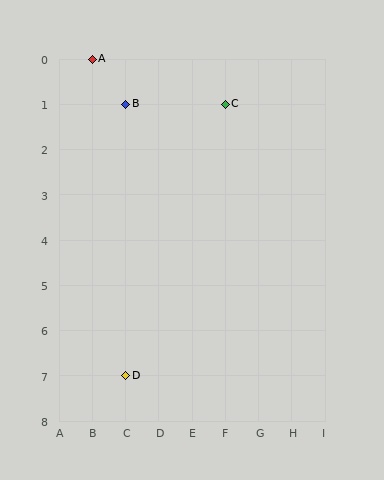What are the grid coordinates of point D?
Point D is at grid coordinates (C, 7).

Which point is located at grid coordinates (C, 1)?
Point B is at (C, 1).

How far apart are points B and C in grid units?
Points B and C are 3 columns apart.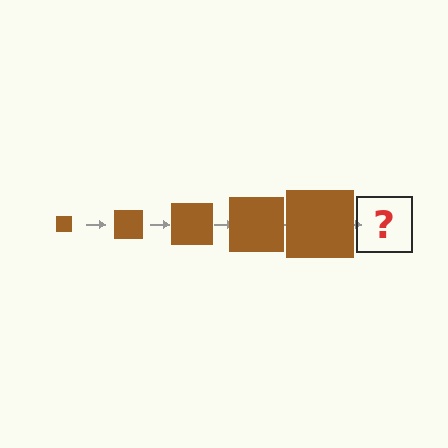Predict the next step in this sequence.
The next step is a brown square, larger than the previous one.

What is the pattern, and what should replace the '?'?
The pattern is that the square gets progressively larger each step. The '?' should be a brown square, larger than the previous one.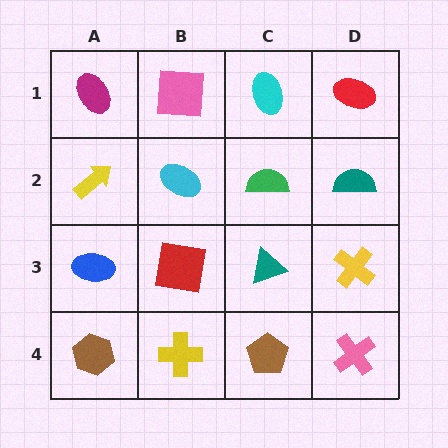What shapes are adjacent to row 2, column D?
A red ellipse (row 1, column D), a yellow cross (row 3, column D), a green semicircle (row 2, column C).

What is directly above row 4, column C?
A teal triangle.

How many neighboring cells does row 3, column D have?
3.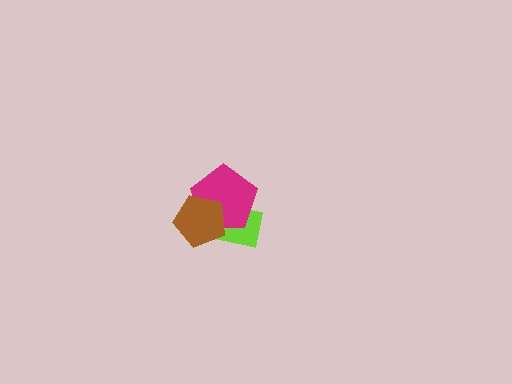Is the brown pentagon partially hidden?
No, no other shape covers it.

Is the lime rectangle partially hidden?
Yes, it is partially covered by another shape.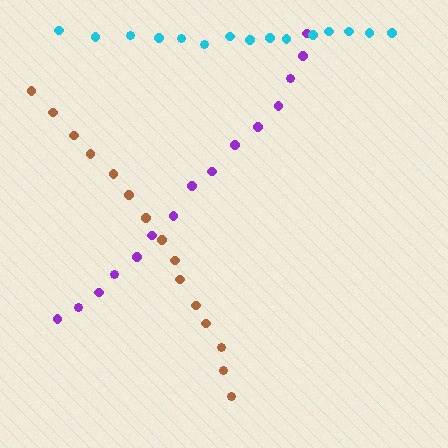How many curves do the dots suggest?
There are 3 distinct paths.